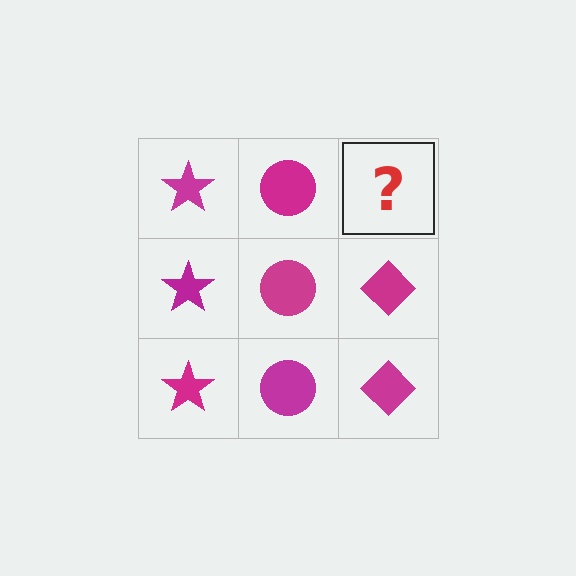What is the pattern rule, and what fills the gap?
The rule is that each column has a consistent shape. The gap should be filled with a magenta diamond.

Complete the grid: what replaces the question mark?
The question mark should be replaced with a magenta diamond.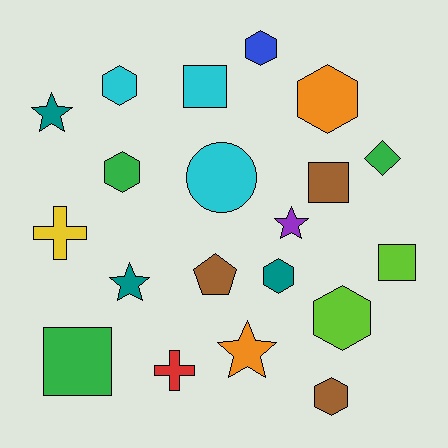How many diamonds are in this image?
There is 1 diamond.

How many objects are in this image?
There are 20 objects.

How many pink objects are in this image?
There are no pink objects.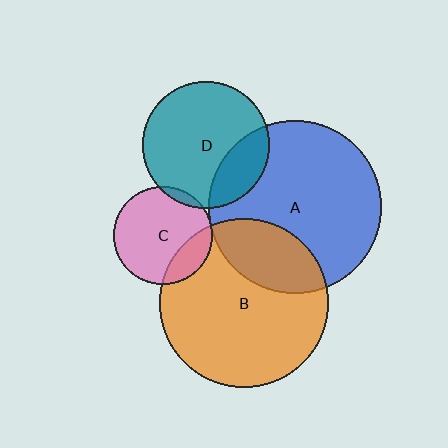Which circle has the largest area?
Circle A (blue).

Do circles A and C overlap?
Yes.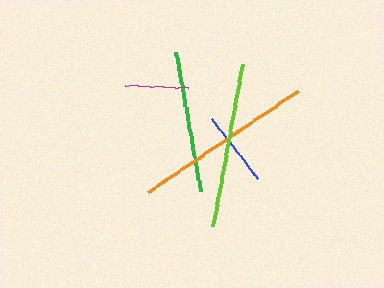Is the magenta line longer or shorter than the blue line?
The blue line is longer than the magenta line.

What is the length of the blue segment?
The blue segment is approximately 76 pixels long.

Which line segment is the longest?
The orange line is the longest at approximately 181 pixels.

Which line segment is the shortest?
The magenta line is the shortest at approximately 63 pixels.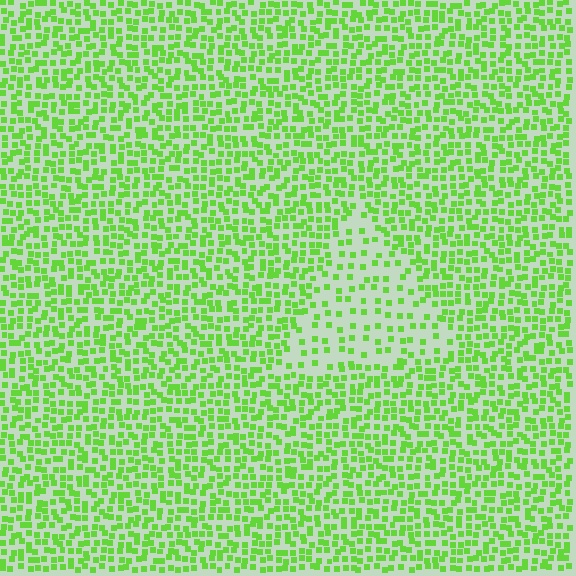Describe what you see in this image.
The image contains small lime elements arranged at two different densities. A triangle-shaped region is visible where the elements are less densely packed than the surrounding area.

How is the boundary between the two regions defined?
The boundary is defined by a change in element density (approximately 2.2x ratio). All elements are the same color, size, and shape.